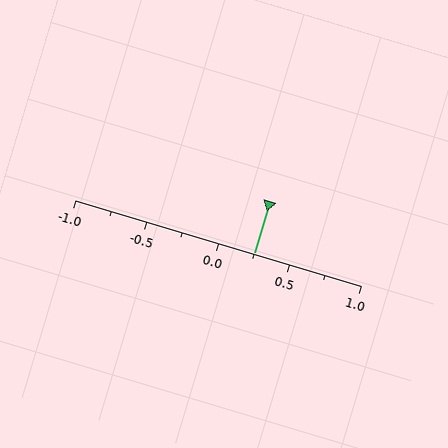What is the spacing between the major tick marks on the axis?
The major ticks are spaced 0.5 apart.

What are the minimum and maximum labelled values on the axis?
The axis runs from -1.0 to 1.0.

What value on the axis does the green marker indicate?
The marker indicates approximately 0.25.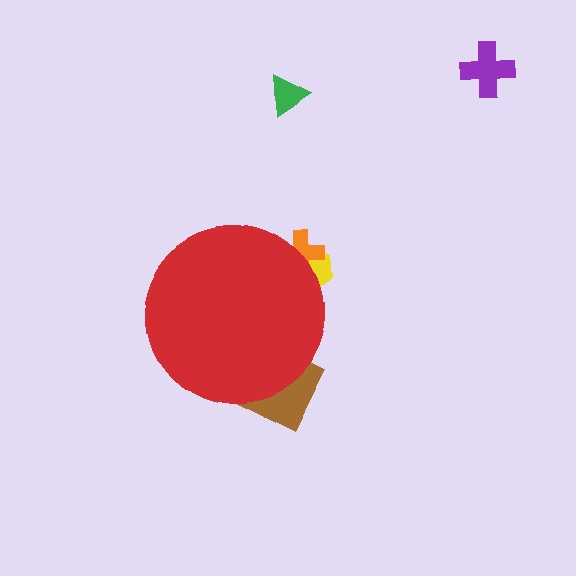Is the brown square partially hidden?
Yes, the brown square is partially hidden behind the red circle.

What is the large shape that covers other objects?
A red circle.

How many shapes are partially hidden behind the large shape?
3 shapes are partially hidden.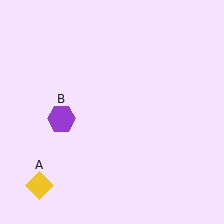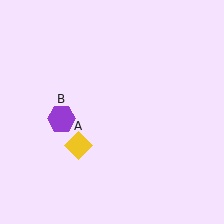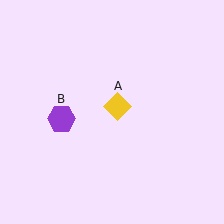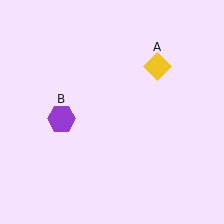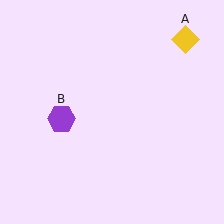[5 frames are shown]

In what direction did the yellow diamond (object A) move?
The yellow diamond (object A) moved up and to the right.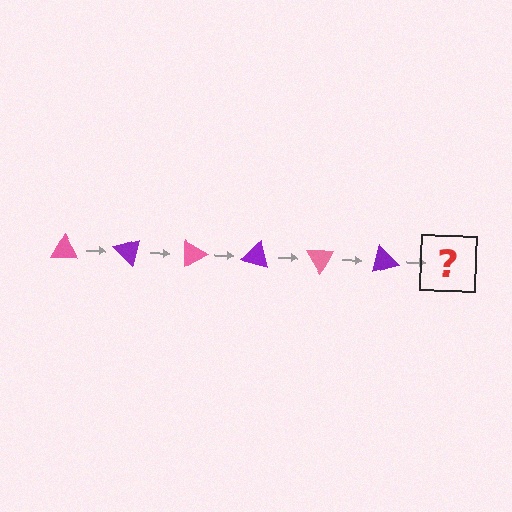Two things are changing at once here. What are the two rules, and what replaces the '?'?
The two rules are that it rotates 45 degrees each step and the color cycles through pink and purple. The '?' should be a pink triangle, rotated 270 degrees from the start.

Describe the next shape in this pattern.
It should be a pink triangle, rotated 270 degrees from the start.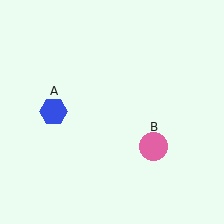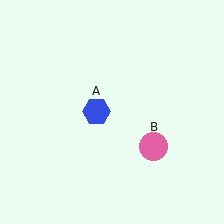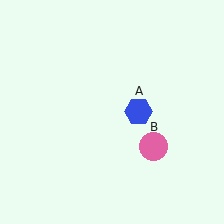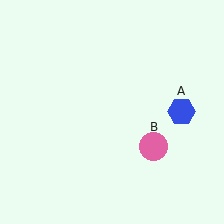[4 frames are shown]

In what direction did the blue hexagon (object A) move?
The blue hexagon (object A) moved right.